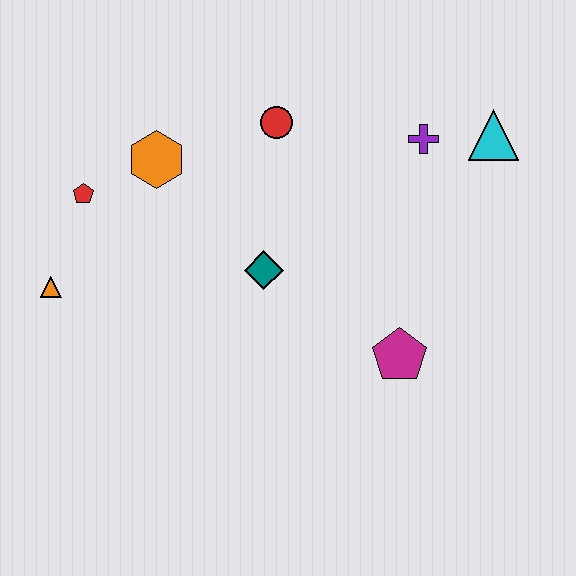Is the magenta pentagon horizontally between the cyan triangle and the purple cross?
No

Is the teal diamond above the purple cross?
No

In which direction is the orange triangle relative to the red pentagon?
The orange triangle is below the red pentagon.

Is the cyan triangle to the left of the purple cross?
No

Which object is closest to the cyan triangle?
The purple cross is closest to the cyan triangle.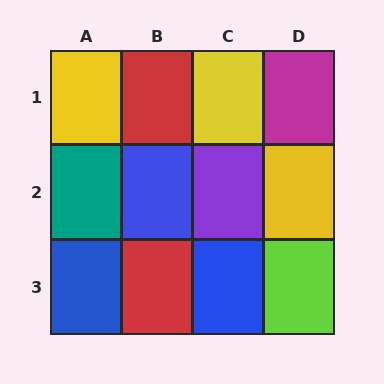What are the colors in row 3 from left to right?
Blue, red, blue, lime.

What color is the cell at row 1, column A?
Yellow.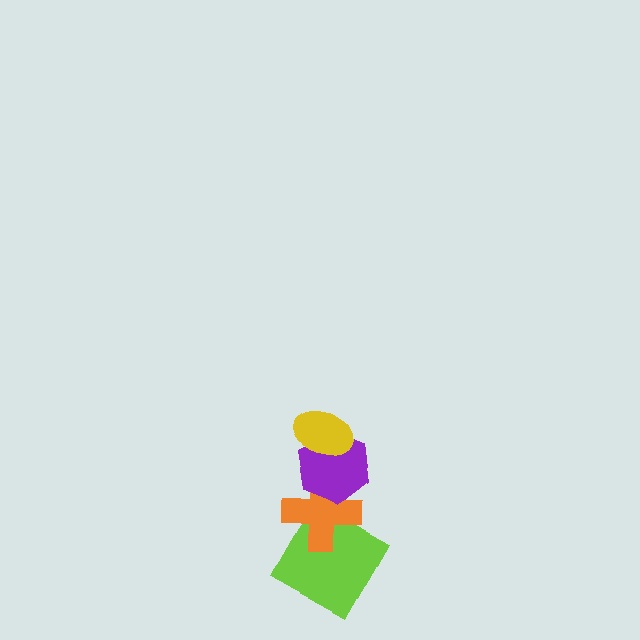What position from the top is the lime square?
The lime square is 4th from the top.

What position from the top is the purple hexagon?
The purple hexagon is 2nd from the top.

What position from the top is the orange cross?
The orange cross is 3rd from the top.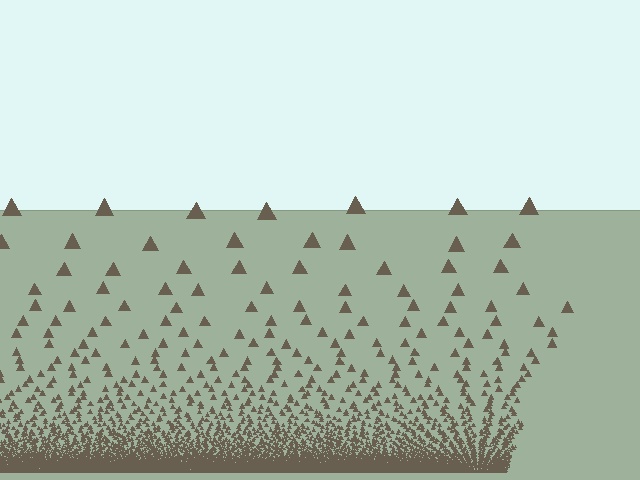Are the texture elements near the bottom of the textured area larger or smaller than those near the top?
Smaller. The gradient is inverted — elements near the bottom are smaller and denser.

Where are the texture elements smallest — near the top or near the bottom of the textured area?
Near the bottom.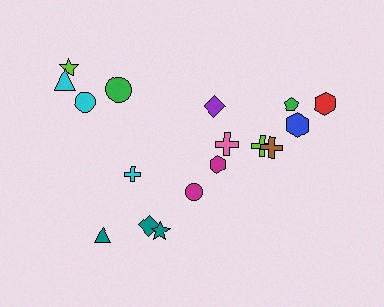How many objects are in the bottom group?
There are 5 objects.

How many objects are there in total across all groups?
There are 17 objects.